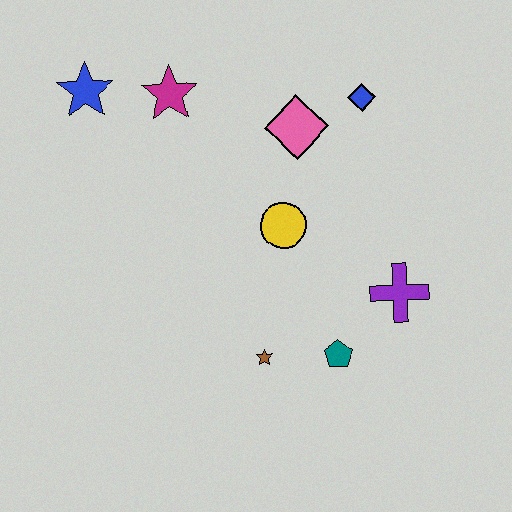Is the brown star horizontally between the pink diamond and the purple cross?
No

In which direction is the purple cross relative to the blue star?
The purple cross is to the right of the blue star.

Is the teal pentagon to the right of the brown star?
Yes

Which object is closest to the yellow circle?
The pink diamond is closest to the yellow circle.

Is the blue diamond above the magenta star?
No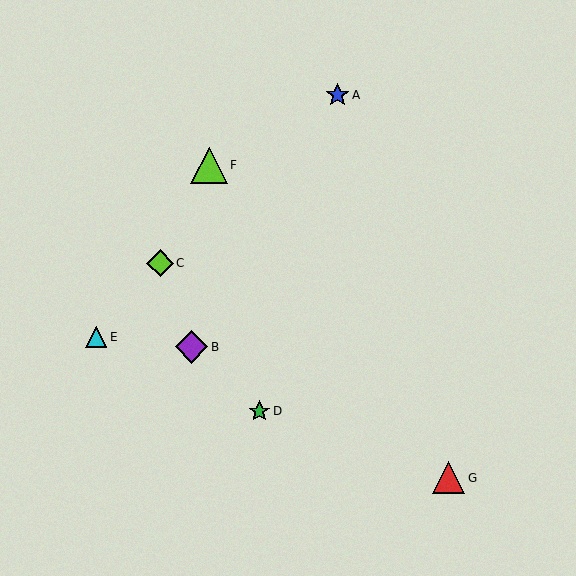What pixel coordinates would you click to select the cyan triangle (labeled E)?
Click at (96, 337) to select the cyan triangle E.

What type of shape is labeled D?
Shape D is a green star.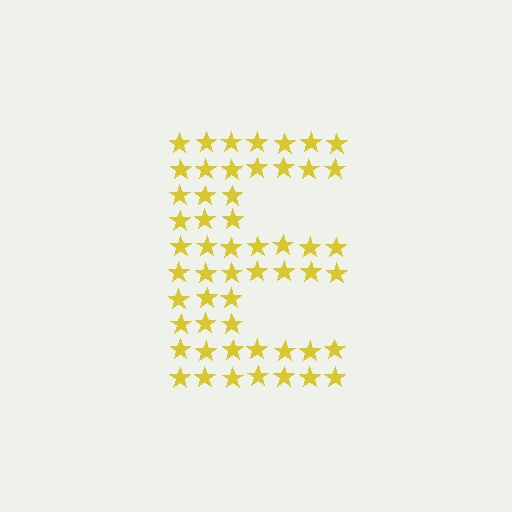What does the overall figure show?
The overall figure shows the letter E.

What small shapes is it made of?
It is made of small stars.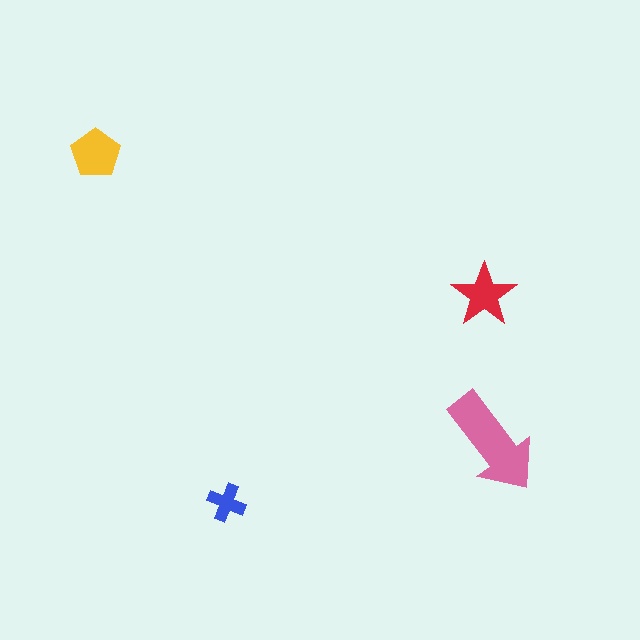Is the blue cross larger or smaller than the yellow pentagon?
Smaller.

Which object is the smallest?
The blue cross.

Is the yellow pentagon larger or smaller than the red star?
Larger.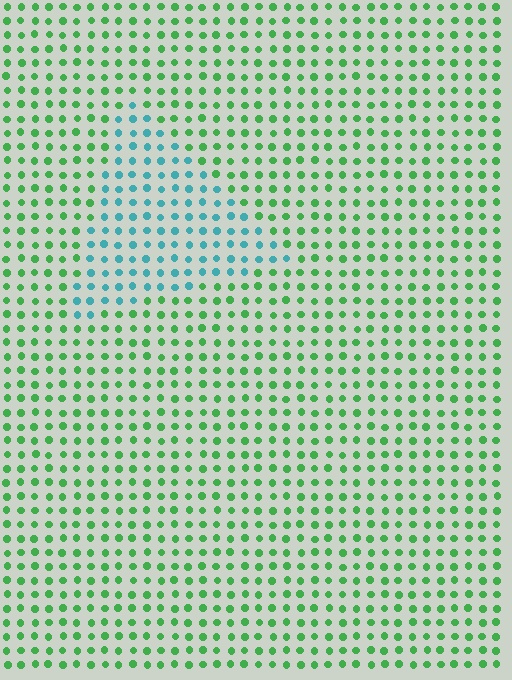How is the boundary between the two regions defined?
The boundary is defined purely by a slight shift in hue (about 56 degrees). Spacing, size, and orientation are identical on both sides.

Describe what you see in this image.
The image is filled with small green elements in a uniform arrangement. A triangle-shaped region is visible where the elements are tinted to a slightly different hue, forming a subtle color boundary.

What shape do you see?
I see a triangle.